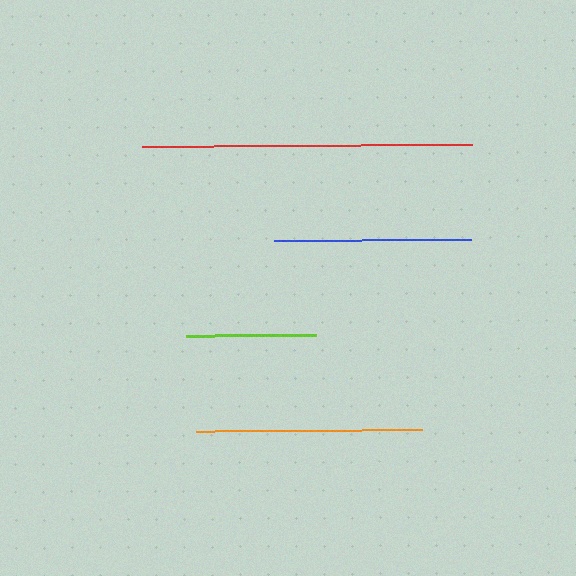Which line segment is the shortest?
The lime line is the shortest at approximately 130 pixels.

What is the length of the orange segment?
The orange segment is approximately 226 pixels long.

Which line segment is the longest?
The red line is the longest at approximately 330 pixels.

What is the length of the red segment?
The red segment is approximately 330 pixels long.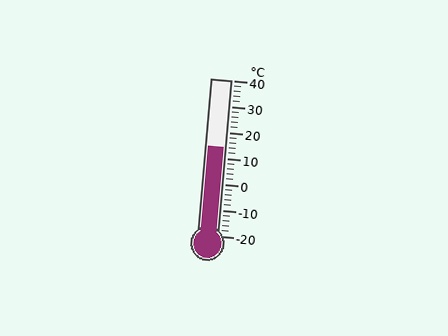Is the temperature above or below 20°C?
The temperature is below 20°C.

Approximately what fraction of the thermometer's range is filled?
The thermometer is filled to approximately 55% of its range.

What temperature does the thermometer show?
The thermometer shows approximately 14°C.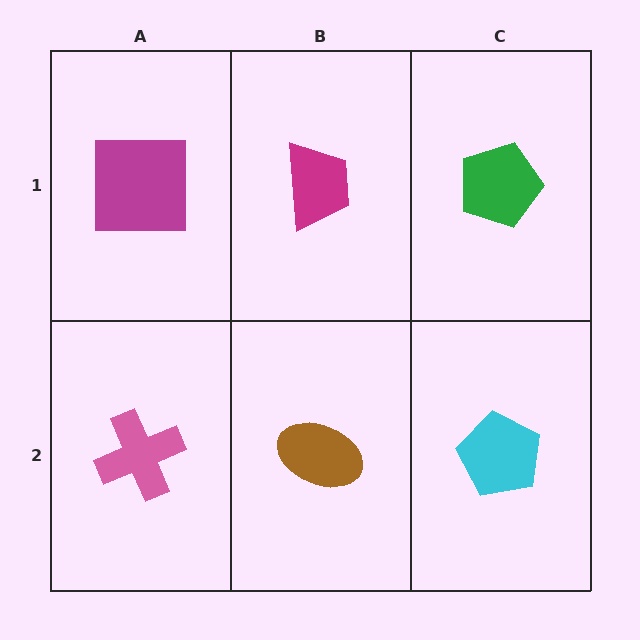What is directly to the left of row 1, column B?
A magenta square.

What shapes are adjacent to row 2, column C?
A green pentagon (row 1, column C), a brown ellipse (row 2, column B).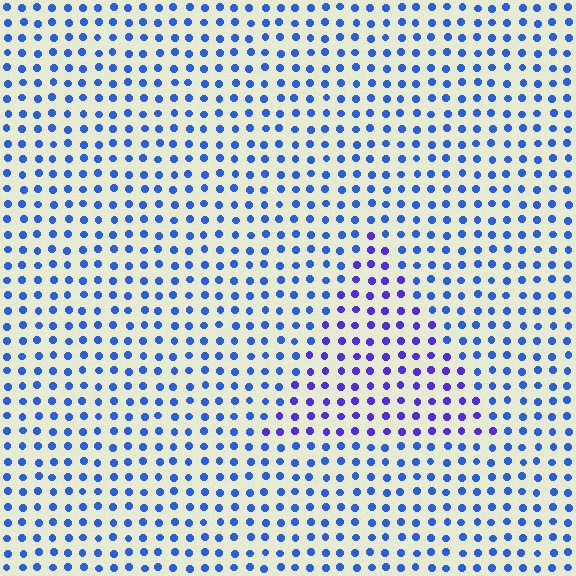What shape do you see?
I see a triangle.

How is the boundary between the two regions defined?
The boundary is defined purely by a slight shift in hue (about 31 degrees). Spacing, size, and orientation are identical on both sides.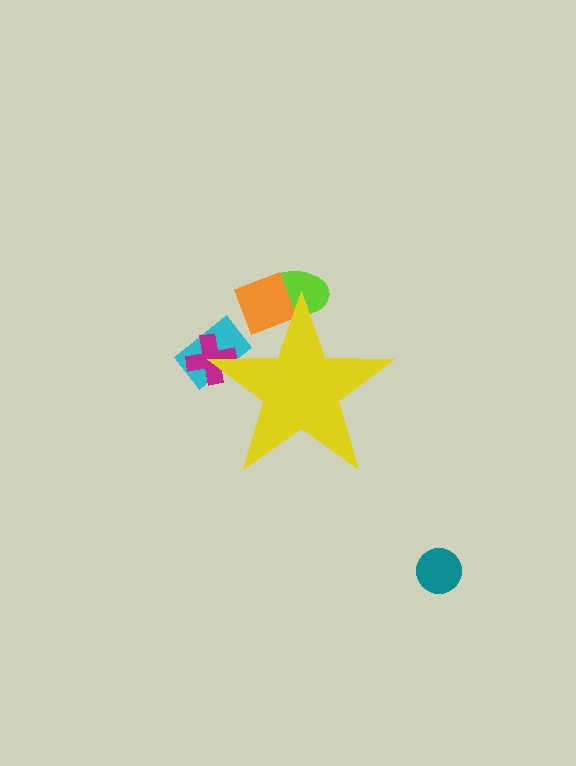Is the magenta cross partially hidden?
Yes, the magenta cross is partially hidden behind the yellow star.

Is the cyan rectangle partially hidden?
Yes, the cyan rectangle is partially hidden behind the yellow star.